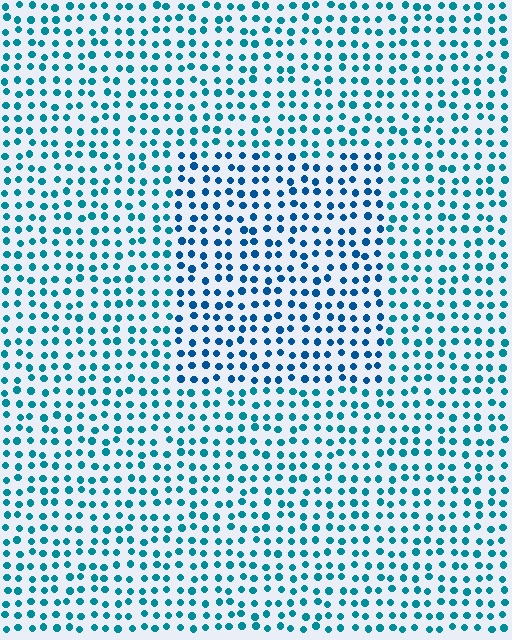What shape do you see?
I see a rectangle.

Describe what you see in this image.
The image is filled with small teal elements in a uniform arrangement. A rectangle-shaped region is visible where the elements are tinted to a slightly different hue, forming a subtle color boundary.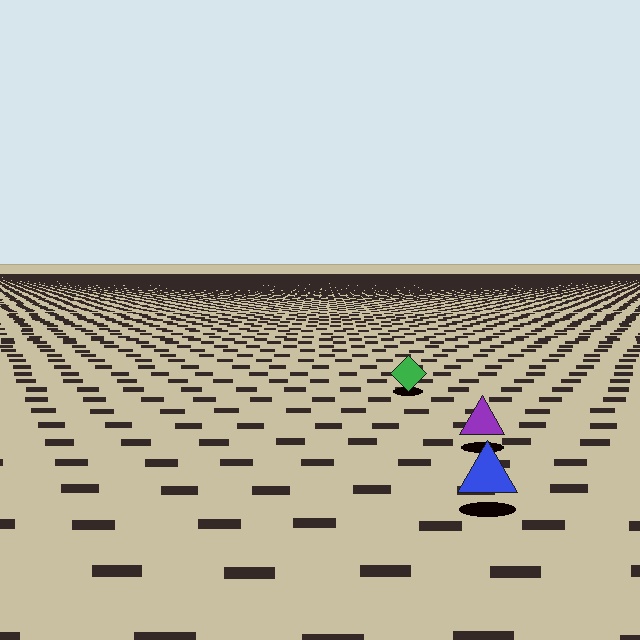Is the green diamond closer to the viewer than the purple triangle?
No. The purple triangle is closer — you can tell from the texture gradient: the ground texture is coarser near it.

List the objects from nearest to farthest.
From nearest to farthest: the blue triangle, the purple triangle, the green diamond.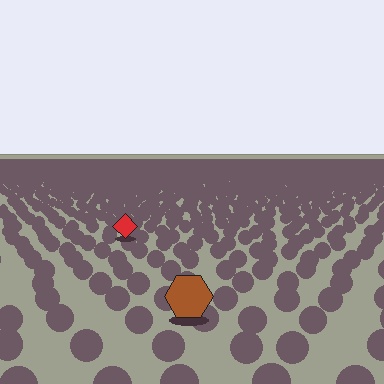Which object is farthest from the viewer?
The red diamond is farthest from the viewer. It appears smaller and the ground texture around it is denser.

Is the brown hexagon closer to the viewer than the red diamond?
Yes. The brown hexagon is closer — you can tell from the texture gradient: the ground texture is coarser near it.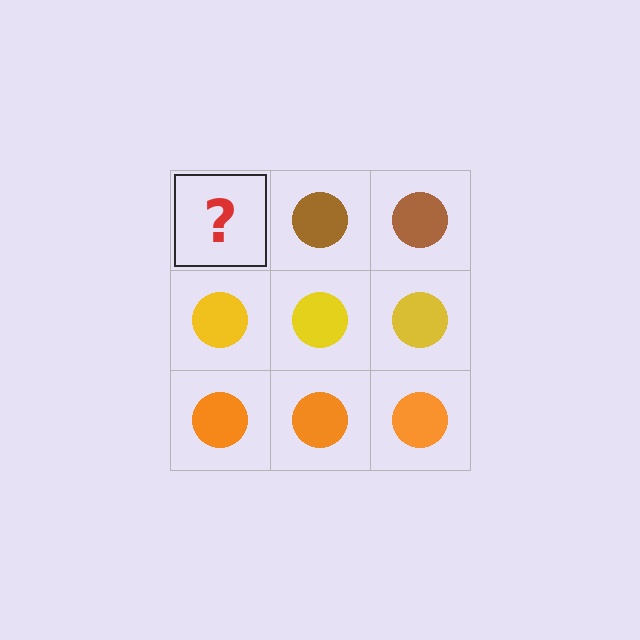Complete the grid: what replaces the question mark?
The question mark should be replaced with a brown circle.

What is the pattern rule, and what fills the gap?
The rule is that each row has a consistent color. The gap should be filled with a brown circle.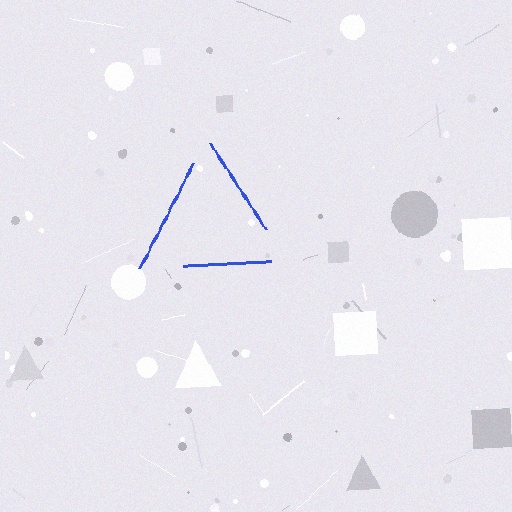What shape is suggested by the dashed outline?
The dashed outline suggests a triangle.